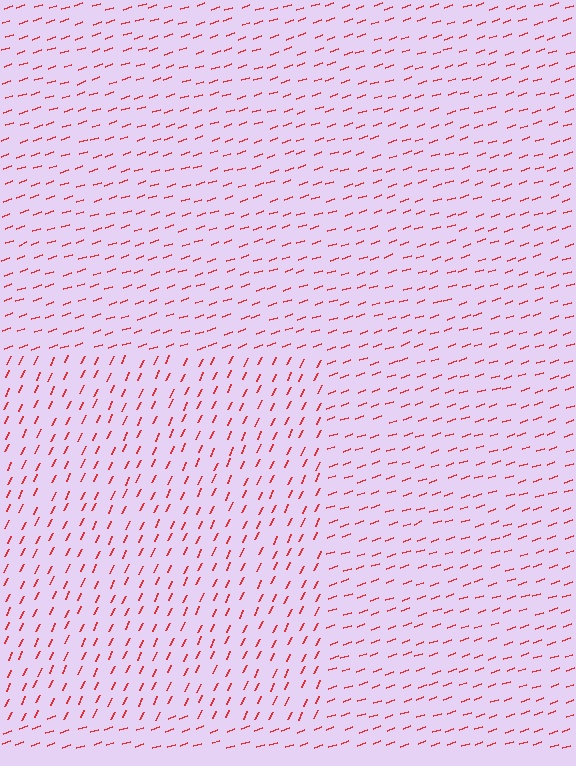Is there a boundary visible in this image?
Yes, there is a texture boundary formed by a change in line orientation.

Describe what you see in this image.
The image is filled with small red line segments. A rectangle region in the image has lines oriented differently from the surrounding lines, creating a visible texture boundary.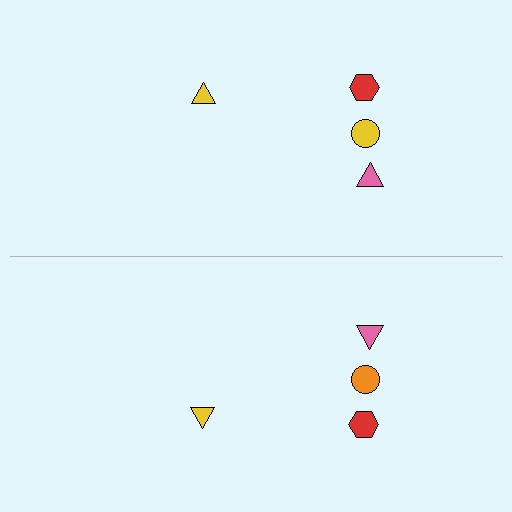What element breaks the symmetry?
The orange circle on the bottom side breaks the symmetry — its mirror counterpart is yellow.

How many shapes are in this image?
There are 8 shapes in this image.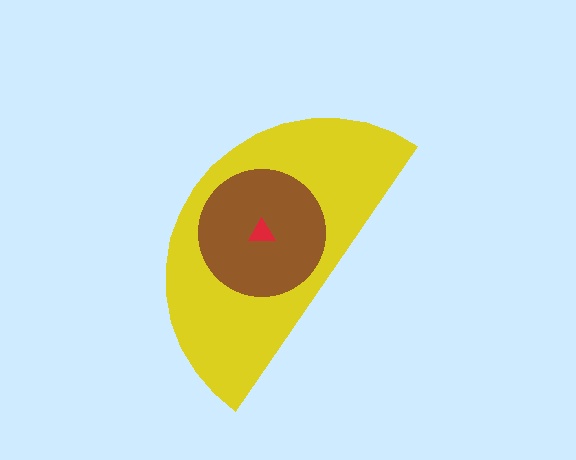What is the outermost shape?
The yellow semicircle.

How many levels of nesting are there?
3.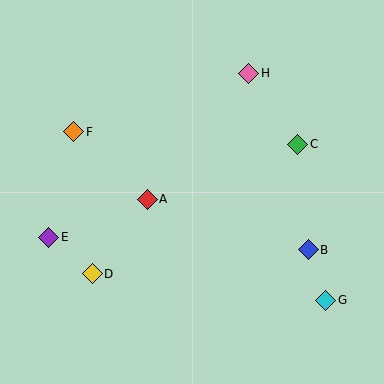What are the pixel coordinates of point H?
Point H is at (249, 73).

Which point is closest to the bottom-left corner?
Point D is closest to the bottom-left corner.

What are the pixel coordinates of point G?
Point G is at (326, 300).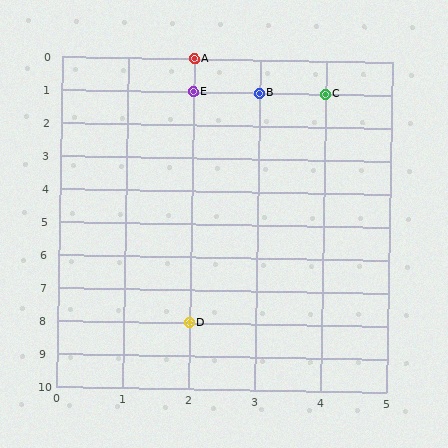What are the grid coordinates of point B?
Point B is at grid coordinates (3, 1).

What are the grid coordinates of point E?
Point E is at grid coordinates (2, 1).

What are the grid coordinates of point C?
Point C is at grid coordinates (4, 1).